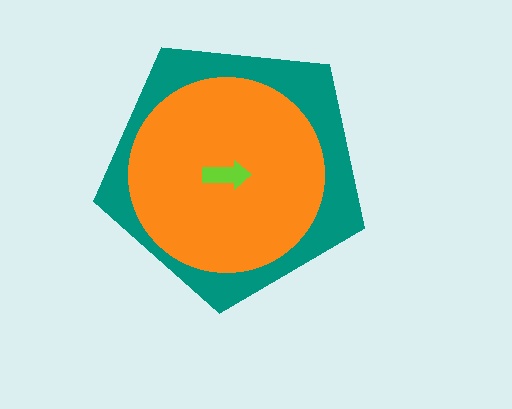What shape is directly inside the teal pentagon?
The orange circle.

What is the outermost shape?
The teal pentagon.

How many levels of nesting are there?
3.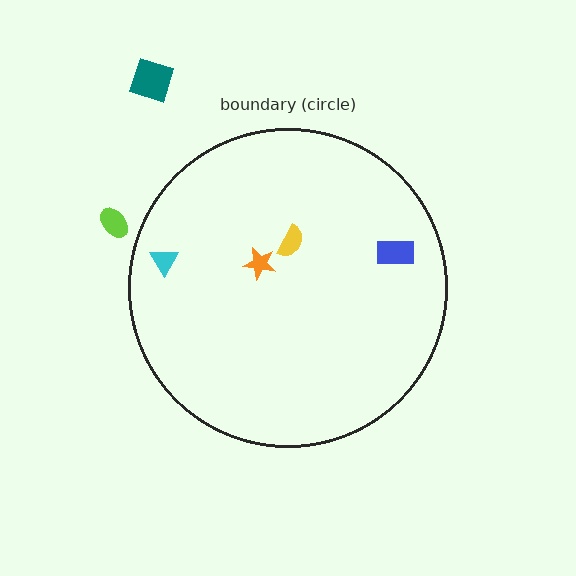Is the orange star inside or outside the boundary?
Inside.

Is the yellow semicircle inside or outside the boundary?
Inside.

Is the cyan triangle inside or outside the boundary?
Inside.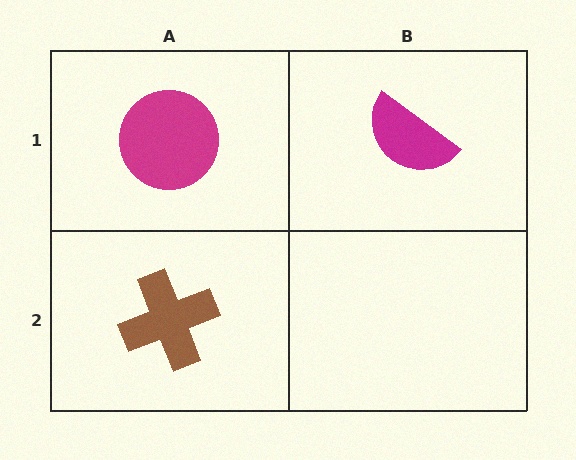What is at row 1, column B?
A magenta semicircle.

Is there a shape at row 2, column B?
No, that cell is empty.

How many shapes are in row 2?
1 shape.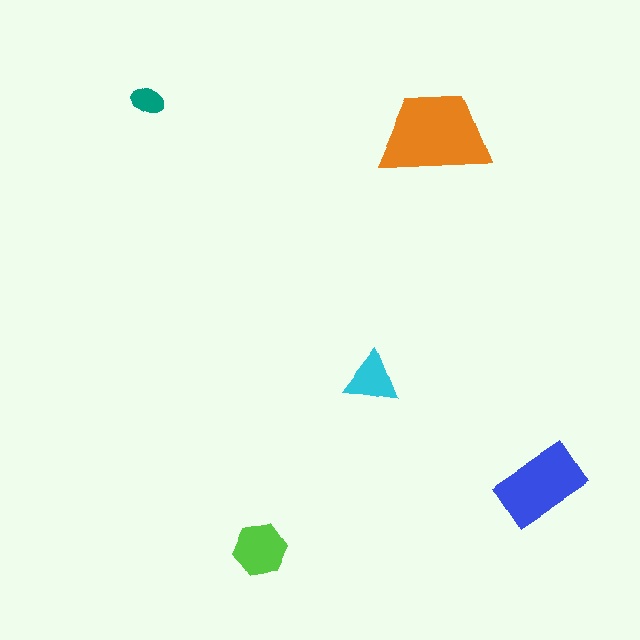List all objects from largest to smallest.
The orange trapezoid, the blue rectangle, the lime hexagon, the cyan triangle, the teal ellipse.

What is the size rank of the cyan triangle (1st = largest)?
4th.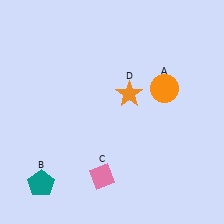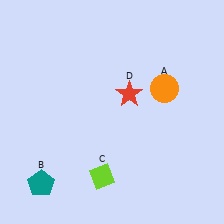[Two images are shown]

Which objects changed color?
C changed from pink to lime. D changed from orange to red.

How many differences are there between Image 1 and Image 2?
There are 2 differences between the two images.